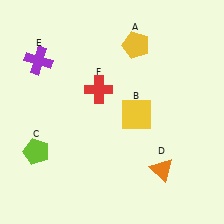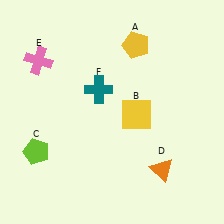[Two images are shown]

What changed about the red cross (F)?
In Image 1, F is red. In Image 2, it changed to teal.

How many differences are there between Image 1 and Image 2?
There are 2 differences between the two images.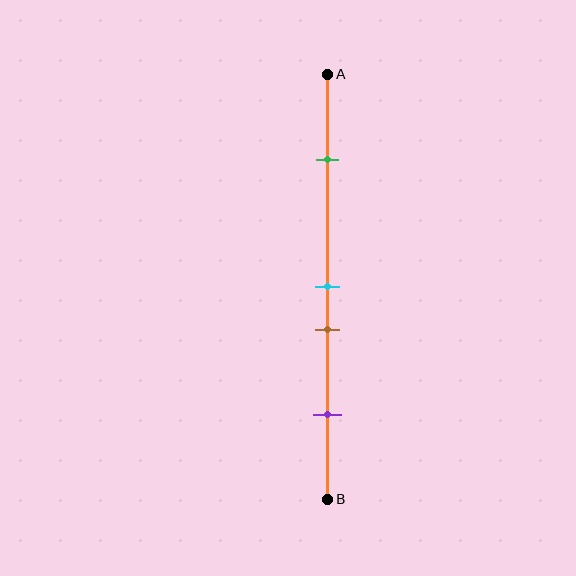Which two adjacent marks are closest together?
The cyan and brown marks are the closest adjacent pair.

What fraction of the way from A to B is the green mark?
The green mark is approximately 20% (0.2) of the way from A to B.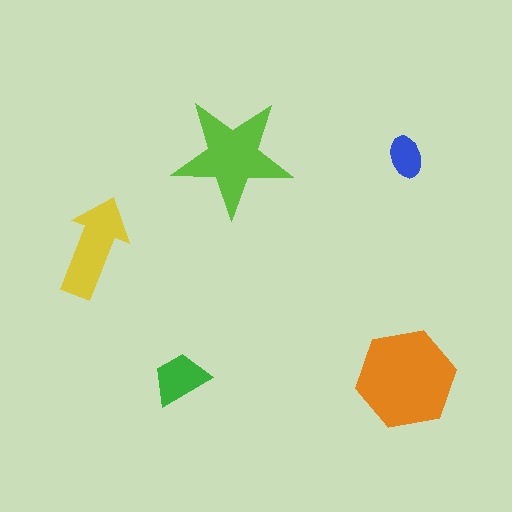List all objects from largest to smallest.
The orange hexagon, the lime star, the yellow arrow, the green trapezoid, the blue ellipse.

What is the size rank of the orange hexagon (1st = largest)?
1st.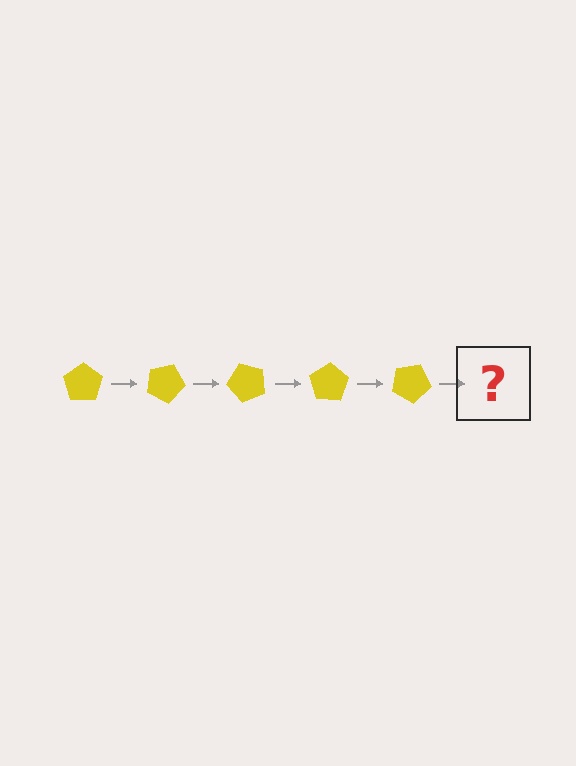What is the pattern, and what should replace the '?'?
The pattern is that the pentagon rotates 25 degrees each step. The '?' should be a yellow pentagon rotated 125 degrees.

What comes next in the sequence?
The next element should be a yellow pentagon rotated 125 degrees.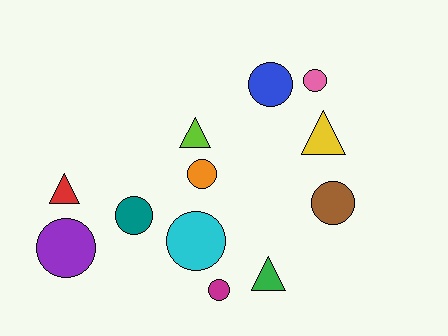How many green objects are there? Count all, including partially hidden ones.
There is 1 green object.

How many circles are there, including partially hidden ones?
There are 8 circles.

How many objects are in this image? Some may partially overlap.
There are 12 objects.